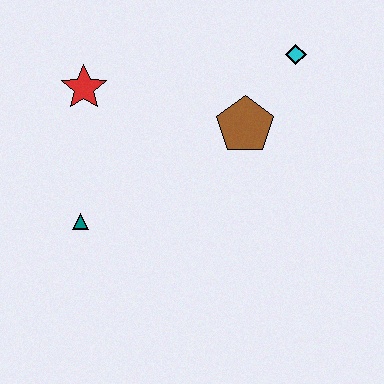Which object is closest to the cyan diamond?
The brown pentagon is closest to the cyan diamond.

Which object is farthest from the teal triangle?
The cyan diamond is farthest from the teal triangle.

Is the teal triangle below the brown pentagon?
Yes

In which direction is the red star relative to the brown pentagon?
The red star is to the left of the brown pentagon.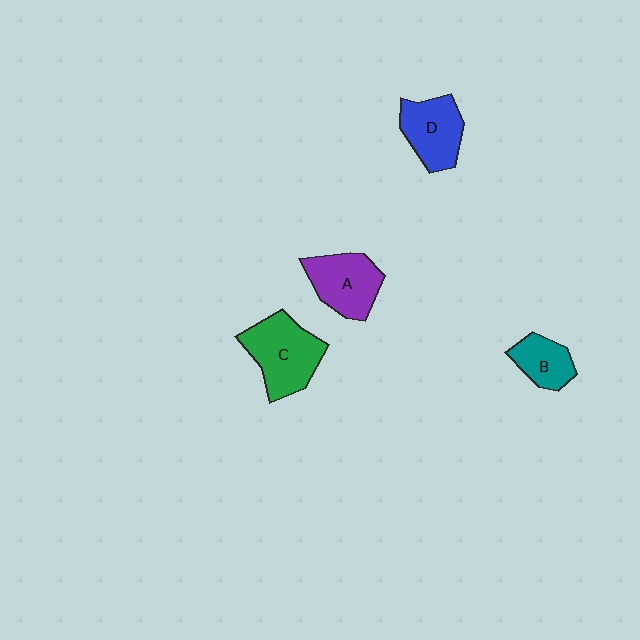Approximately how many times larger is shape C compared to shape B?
Approximately 1.8 times.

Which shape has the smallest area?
Shape B (teal).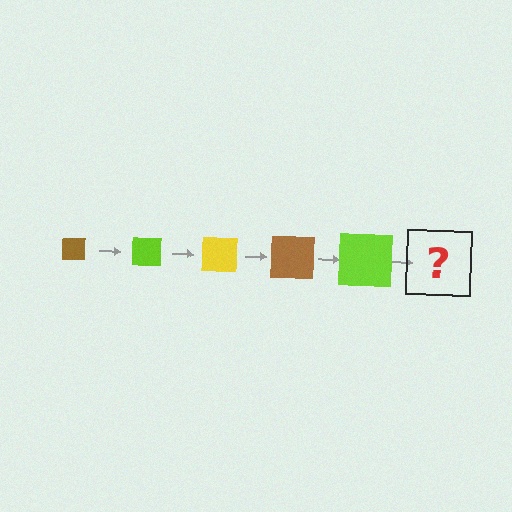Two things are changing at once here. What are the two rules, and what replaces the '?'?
The two rules are that the square grows larger each step and the color cycles through brown, lime, and yellow. The '?' should be a yellow square, larger than the previous one.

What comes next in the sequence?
The next element should be a yellow square, larger than the previous one.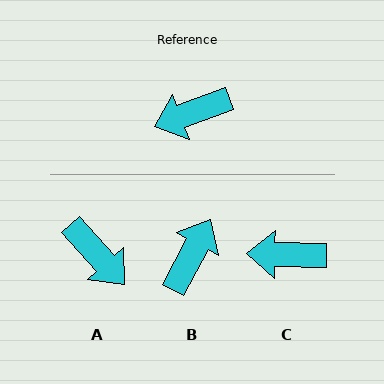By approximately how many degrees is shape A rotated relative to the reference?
Approximately 112 degrees counter-clockwise.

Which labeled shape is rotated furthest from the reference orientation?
B, about 138 degrees away.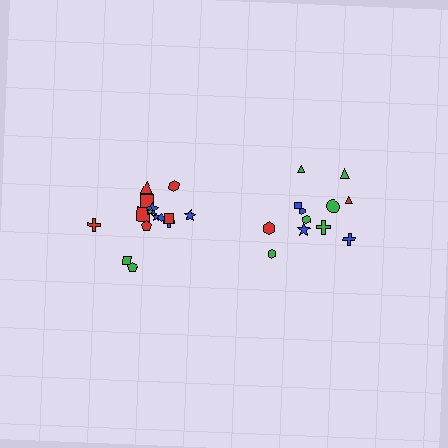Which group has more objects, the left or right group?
The left group.